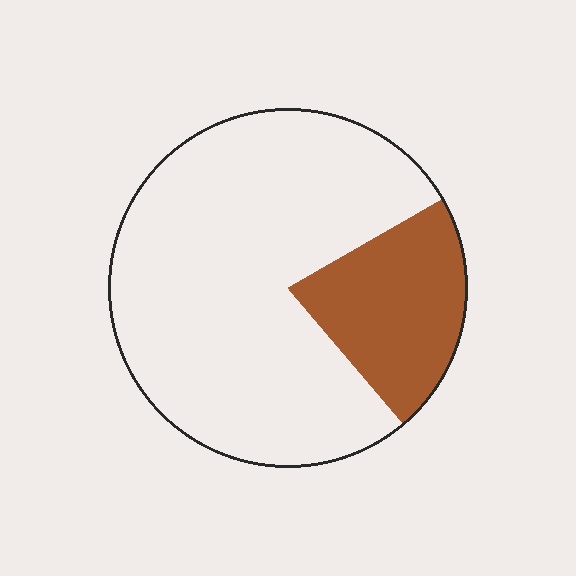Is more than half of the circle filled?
No.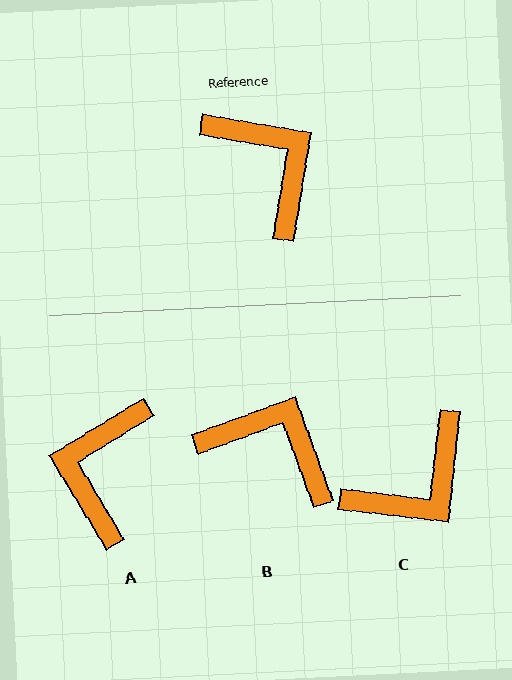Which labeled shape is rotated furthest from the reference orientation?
A, about 131 degrees away.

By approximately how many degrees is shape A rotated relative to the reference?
Approximately 131 degrees counter-clockwise.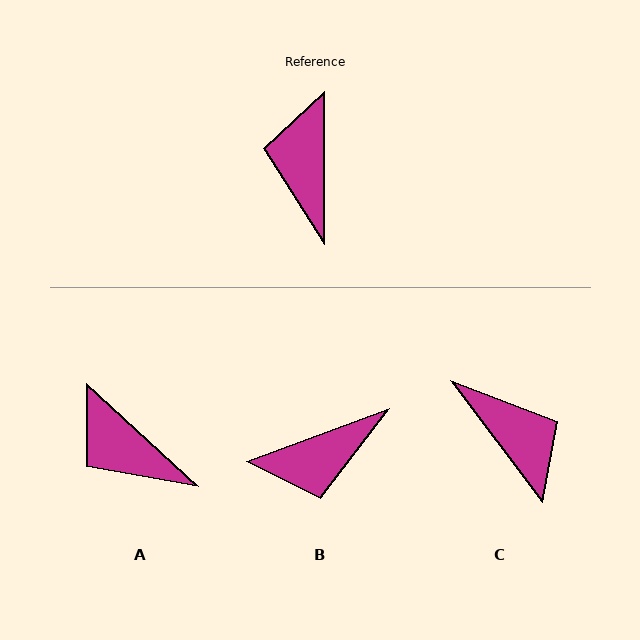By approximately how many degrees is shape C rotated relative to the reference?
Approximately 143 degrees clockwise.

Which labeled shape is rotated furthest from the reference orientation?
C, about 143 degrees away.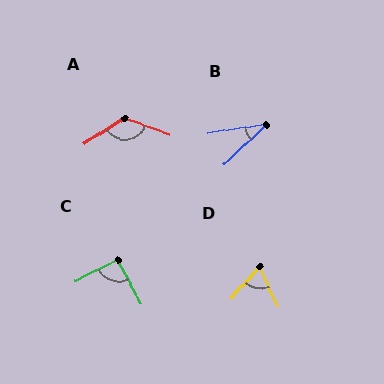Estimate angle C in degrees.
Approximately 91 degrees.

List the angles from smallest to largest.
B (35°), D (66°), C (91°), A (127°).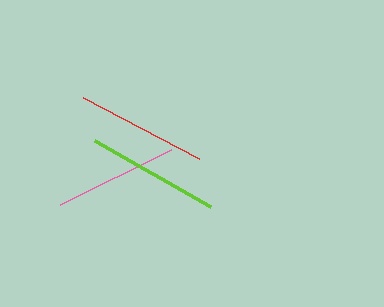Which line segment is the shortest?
The pink line is the shortest at approximately 124 pixels.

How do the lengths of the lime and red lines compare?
The lime and red lines are approximately the same length.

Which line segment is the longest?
The lime line is the longest at approximately 133 pixels.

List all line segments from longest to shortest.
From longest to shortest: lime, red, pink.